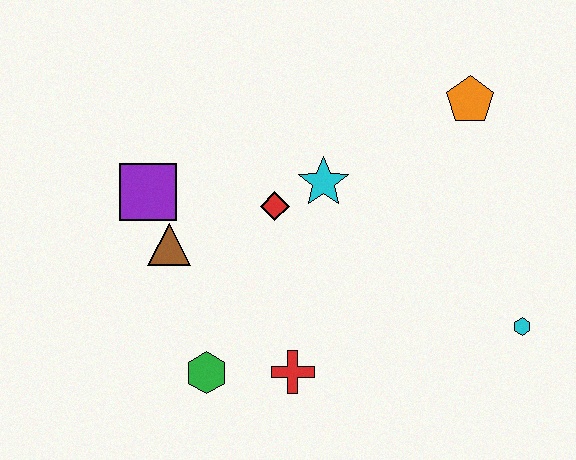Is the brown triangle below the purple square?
Yes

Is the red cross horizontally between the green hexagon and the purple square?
No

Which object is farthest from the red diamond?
The cyan hexagon is farthest from the red diamond.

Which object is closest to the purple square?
The brown triangle is closest to the purple square.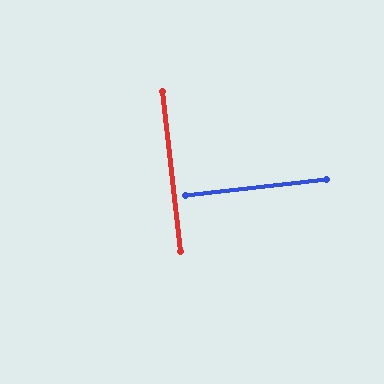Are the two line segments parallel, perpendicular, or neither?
Perpendicular — they meet at approximately 90°.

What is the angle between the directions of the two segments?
Approximately 90 degrees.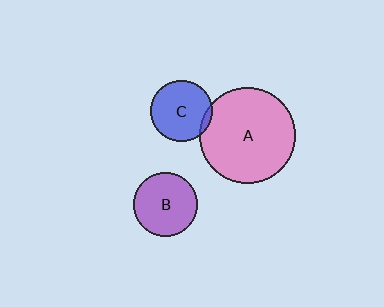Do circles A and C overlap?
Yes.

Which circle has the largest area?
Circle A (pink).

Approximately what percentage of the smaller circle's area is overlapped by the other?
Approximately 5%.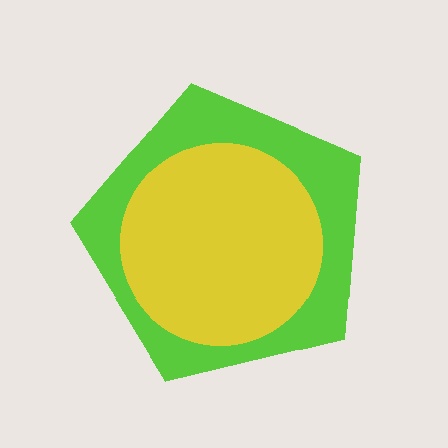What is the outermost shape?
The lime pentagon.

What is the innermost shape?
The yellow circle.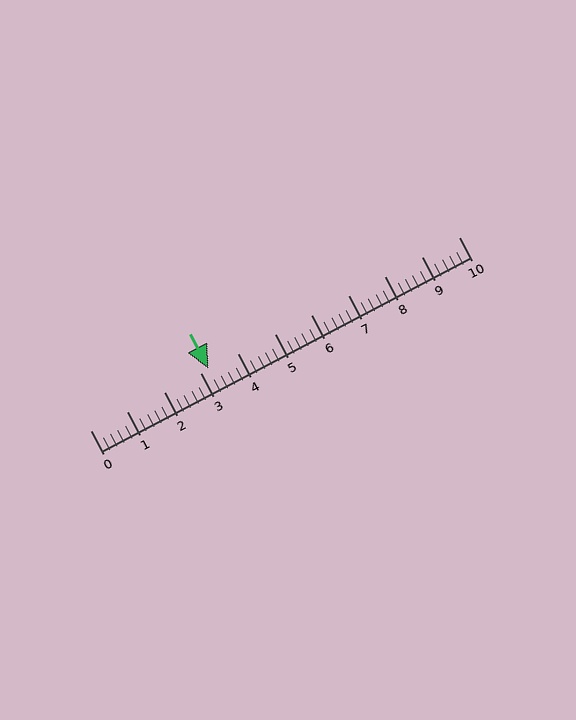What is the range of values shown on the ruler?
The ruler shows values from 0 to 10.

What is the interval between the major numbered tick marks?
The major tick marks are spaced 1 units apart.